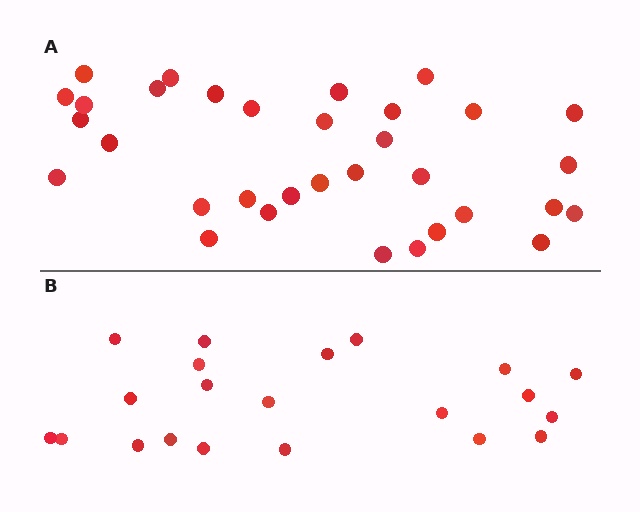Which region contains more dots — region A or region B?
Region A (the top region) has more dots.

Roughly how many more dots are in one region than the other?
Region A has roughly 12 or so more dots than region B.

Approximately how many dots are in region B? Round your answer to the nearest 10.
About 20 dots. (The exact count is 21, which rounds to 20.)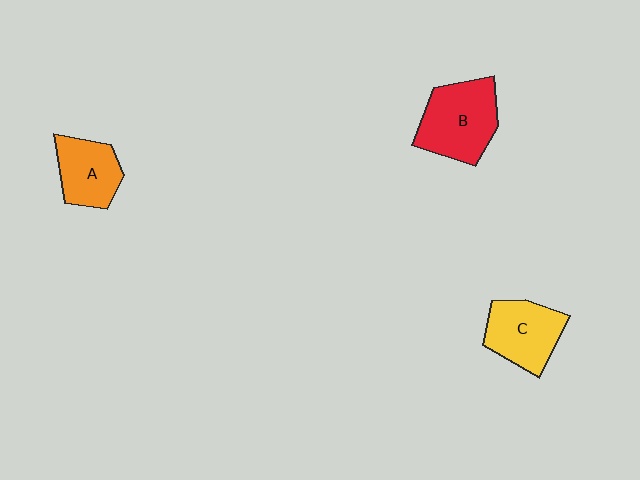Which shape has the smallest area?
Shape A (orange).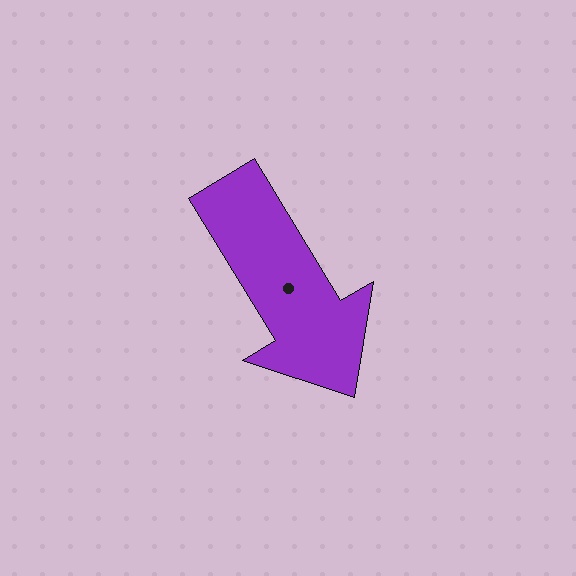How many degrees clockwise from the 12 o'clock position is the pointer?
Approximately 149 degrees.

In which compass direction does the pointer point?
Southeast.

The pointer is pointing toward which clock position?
Roughly 5 o'clock.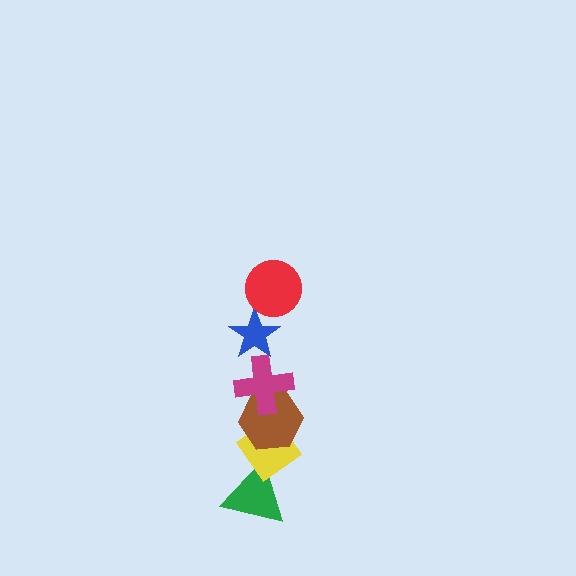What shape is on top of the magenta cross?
The blue star is on top of the magenta cross.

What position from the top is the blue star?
The blue star is 2nd from the top.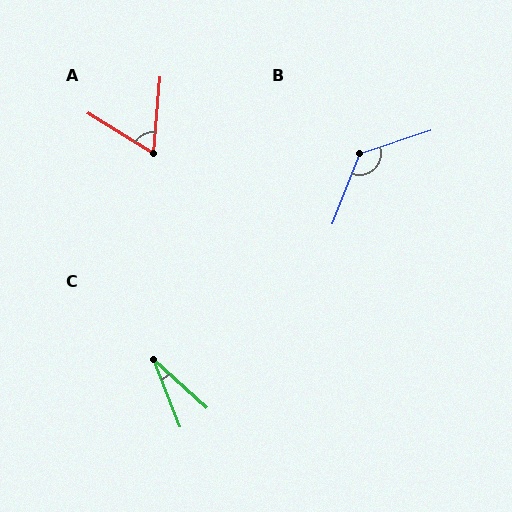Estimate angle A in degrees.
Approximately 63 degrees.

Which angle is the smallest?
C, at approximately 27 degrees.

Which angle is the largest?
B, at approximately 129 degrees.